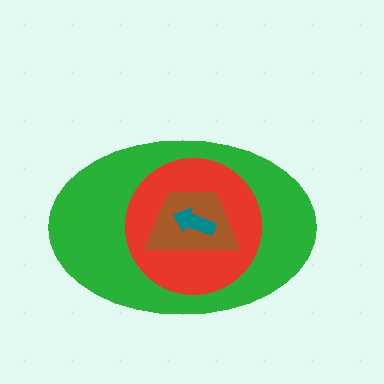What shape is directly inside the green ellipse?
The red circle.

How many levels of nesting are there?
4.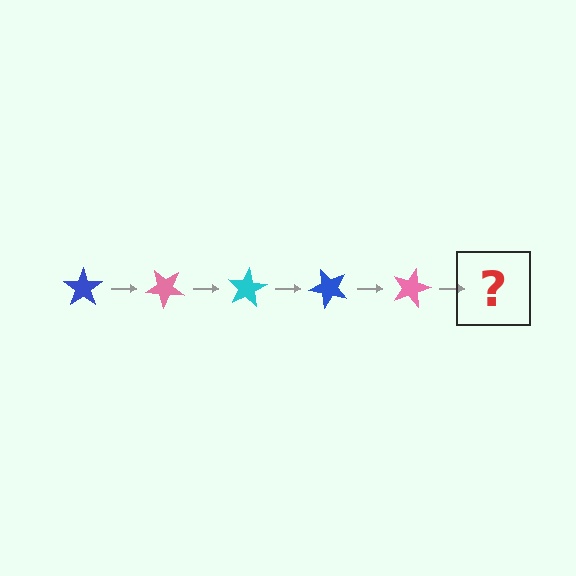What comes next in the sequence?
The next element should be a cyan star, rotated 200 degrees from the start.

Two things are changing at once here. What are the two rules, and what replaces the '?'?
The two rules are that it rotates 40 degrees each step and the color cycles through blue, pink, and cyan. The '?' should be a cyan star, rotated 200 degrees from the start.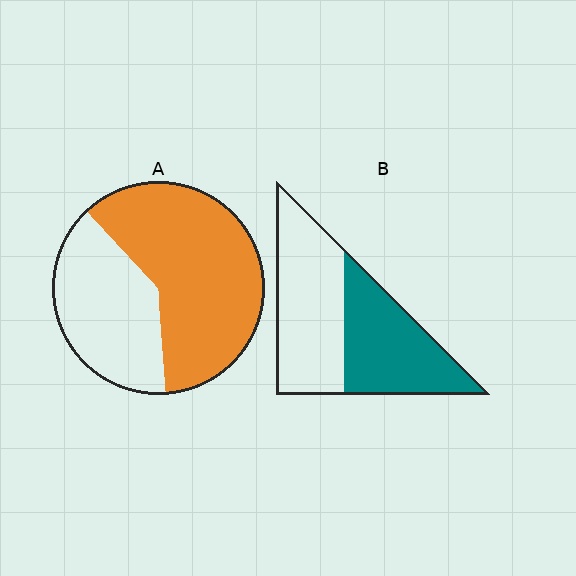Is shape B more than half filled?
Roughly half.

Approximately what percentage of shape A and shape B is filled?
A is approximately 60% and B is approximately 45%.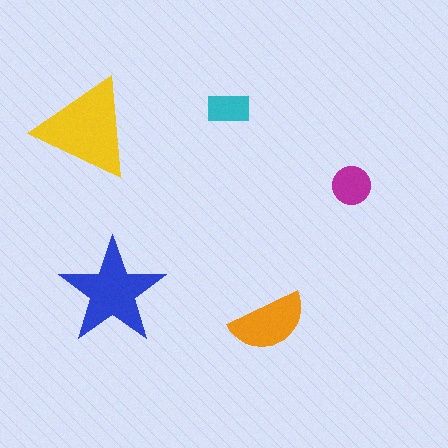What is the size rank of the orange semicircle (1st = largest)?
3rd.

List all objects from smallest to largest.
The cyan rectangle, the magenta circle, the orange semicircle, the blue star, the yellow triangle.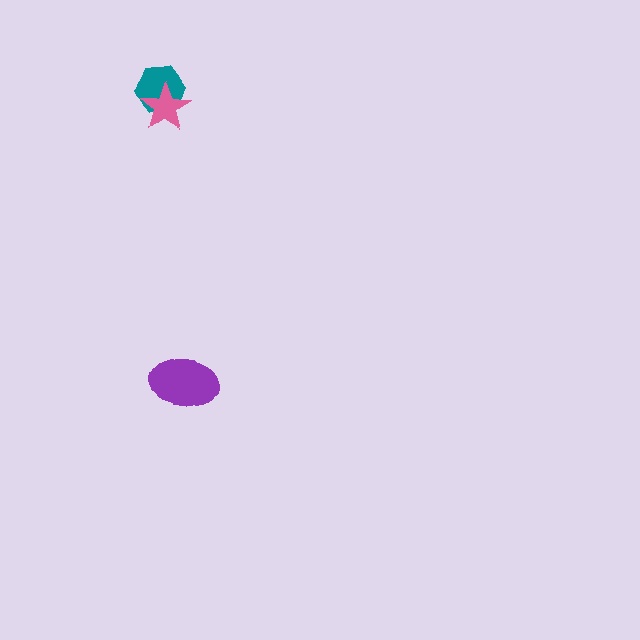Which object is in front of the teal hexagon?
The pink star is in front of the teal hexagon.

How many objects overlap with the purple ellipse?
0 objects overlap with the purple ellipse.